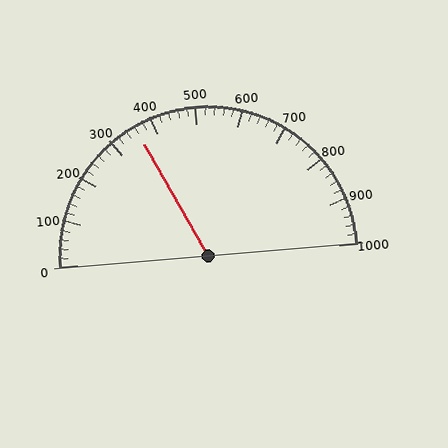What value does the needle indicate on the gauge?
The needle indicates approximately 360.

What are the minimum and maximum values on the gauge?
The gauge ranges from 0 to 1000.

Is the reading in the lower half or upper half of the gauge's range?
The reading is in the lower half of the range (0 to 1000).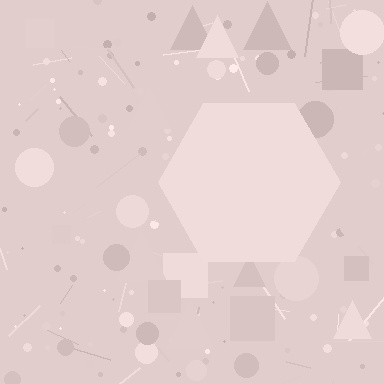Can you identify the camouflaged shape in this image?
The camouflaged shape is a hexagon.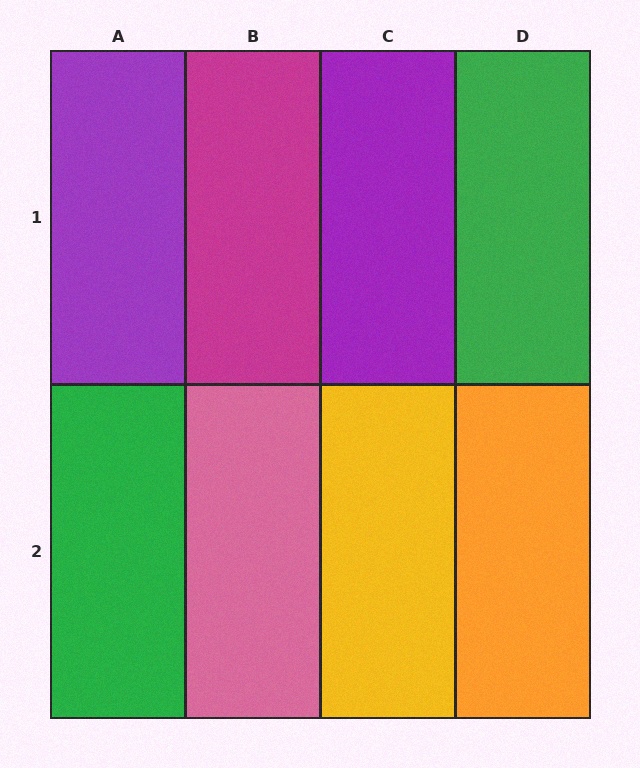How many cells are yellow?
1 cell is yellow.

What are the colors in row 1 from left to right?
Purple, magenta, purple, green.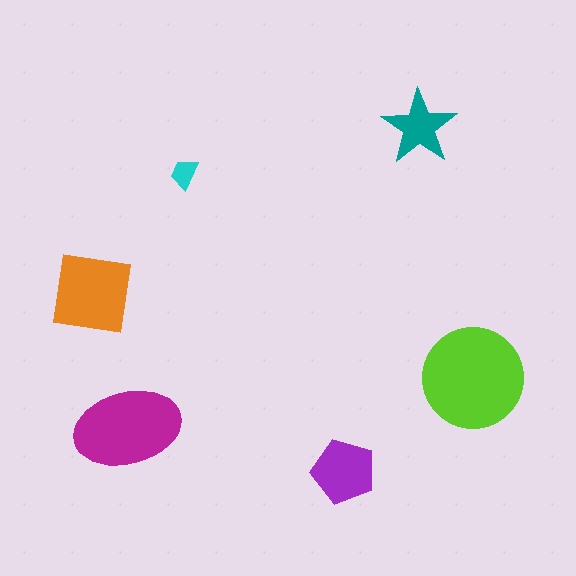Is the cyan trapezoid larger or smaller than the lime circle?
Smaller.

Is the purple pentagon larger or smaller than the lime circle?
Smaller.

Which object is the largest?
The lime circle.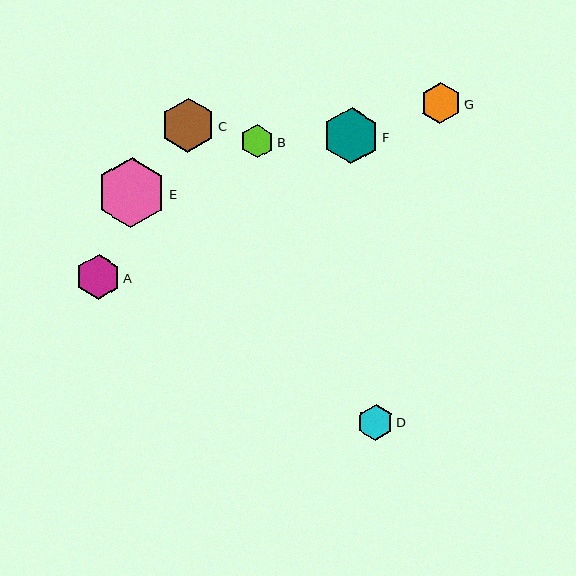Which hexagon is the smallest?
Hexagon B is the smallest with a size of approximately 33 pixels.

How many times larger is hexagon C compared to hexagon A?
Hexagon C is approximately 1.2 times the size of hexagon A.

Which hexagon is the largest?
Hexagon E is the largest with a size of approximately 70 pixels.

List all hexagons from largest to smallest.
From largest to smallest: E, F, C, A, G, D, B.